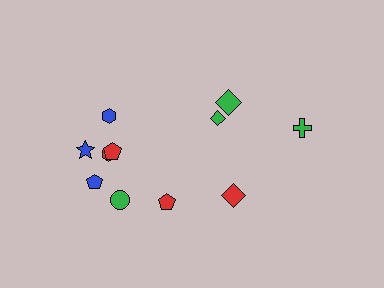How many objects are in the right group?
There are 4 objects.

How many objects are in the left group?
There are 7 objects.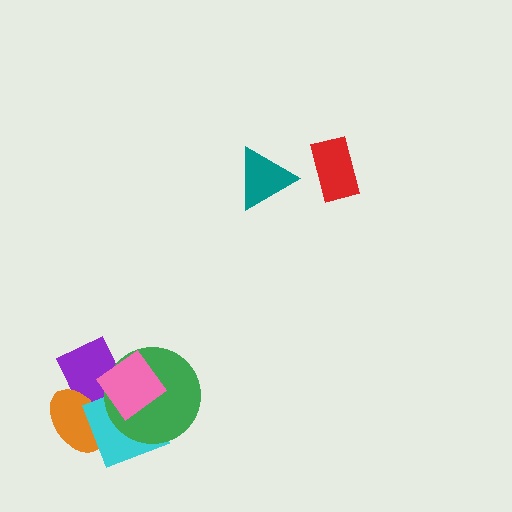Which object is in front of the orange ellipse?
The cyan diamond is in front of the orange ellipse.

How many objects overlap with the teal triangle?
0 objects overlap with the teal triangle.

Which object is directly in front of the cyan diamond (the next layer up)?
The green circle is directly in front of the cyan diamond.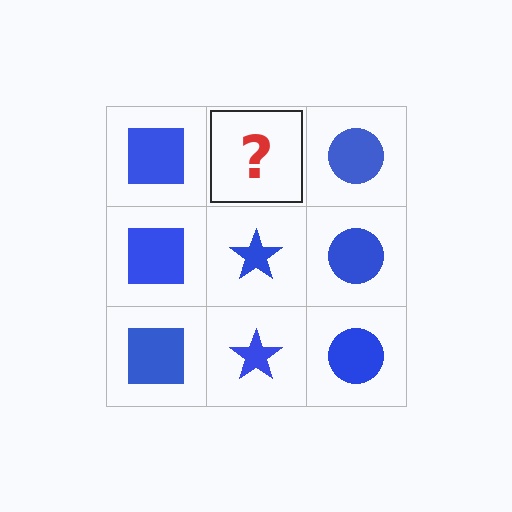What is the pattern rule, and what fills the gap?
The rule is that each column has a consistent shape. The gap should be filled with a blue star.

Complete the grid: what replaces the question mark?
The question mark should be replaced with a blue star.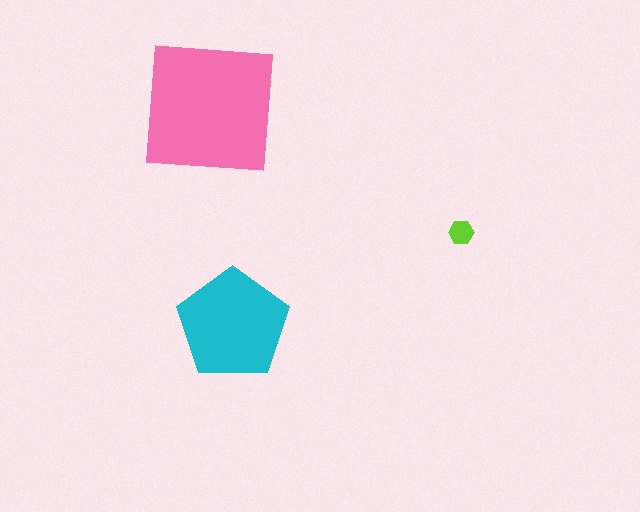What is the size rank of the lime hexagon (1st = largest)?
3rd.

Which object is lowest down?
The cyan pentagon is bottommost.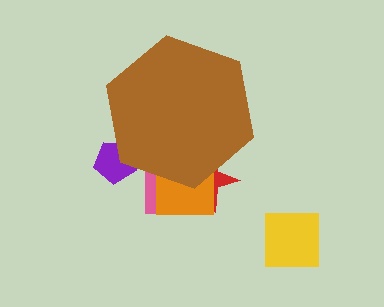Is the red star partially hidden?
Yes, the red star is partially hidden behind the brown hexagon.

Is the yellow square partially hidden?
No, the yellow square is fully visible.